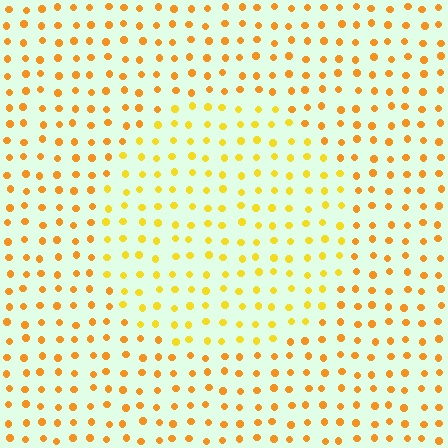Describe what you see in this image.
The image is filled with small orange elements in a uniform arrangement. A circle-shaped region is visible where the elements are tinted to a slightly different hue, forming a subtle color boundary.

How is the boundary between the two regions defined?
The boundary is defined purely by a slight shift in hue (about 21 degrees). Spacing, size, and orientation are identical on both sides.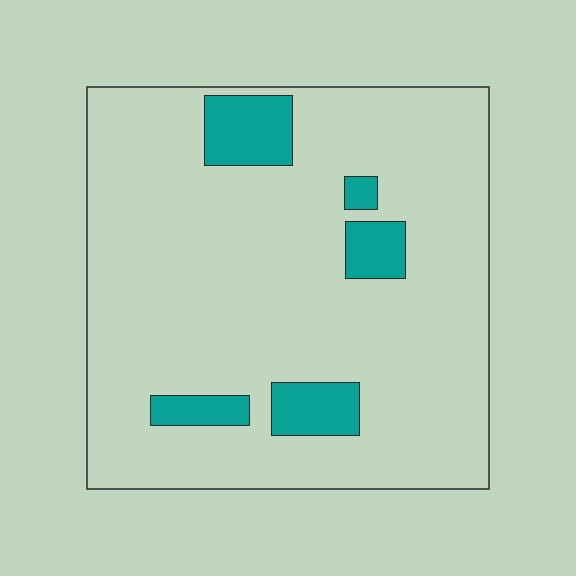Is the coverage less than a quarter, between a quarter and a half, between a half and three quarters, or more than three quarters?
Less than a quarter.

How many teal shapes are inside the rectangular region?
5.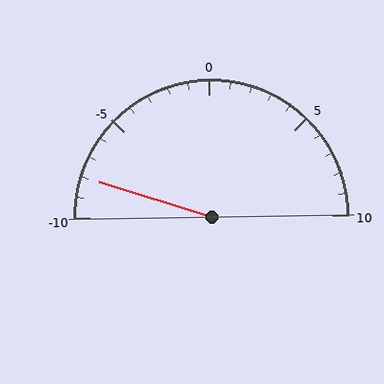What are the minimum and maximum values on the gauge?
The gauge ranges from -10 to 10.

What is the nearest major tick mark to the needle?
The nearest major tick mark is -10.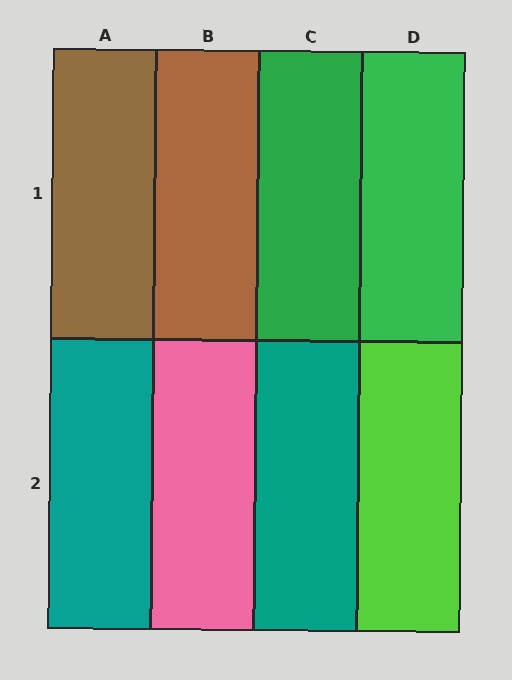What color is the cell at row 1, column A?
Brown.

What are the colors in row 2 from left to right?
Teal, pink, teal, lime.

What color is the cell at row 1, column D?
Green.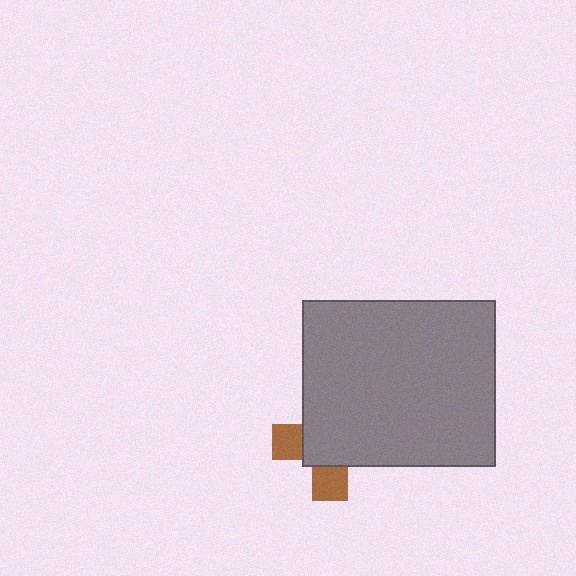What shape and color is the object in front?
The object in front is a gray rectangle.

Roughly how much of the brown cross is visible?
A small part of it is visible (roughly 32%).